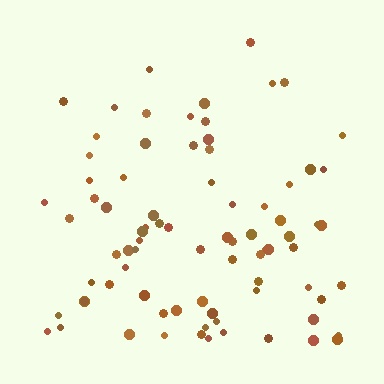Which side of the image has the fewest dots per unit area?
The top.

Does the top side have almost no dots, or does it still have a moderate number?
Still a moderate number, just noticeably fewer than the bottom.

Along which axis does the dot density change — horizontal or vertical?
Vertical.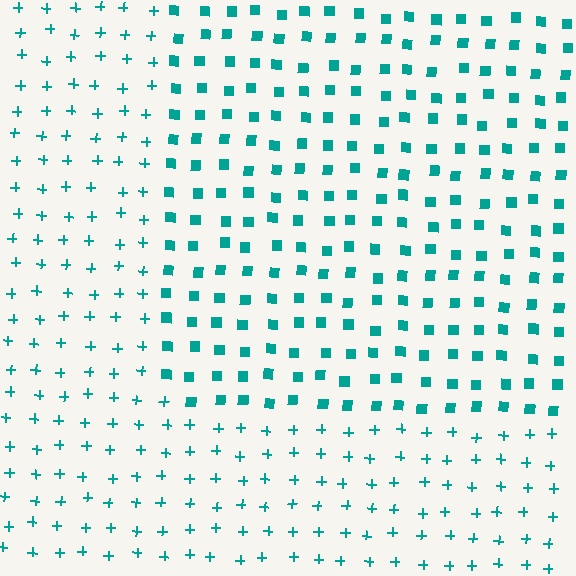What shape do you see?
I see a rectangle.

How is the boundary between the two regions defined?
The boundary is defined by a change in element shape: squares inside vs. plus signs outside. All elements share the same color and spacing.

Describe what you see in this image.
The image is filled with small teal elements arranged in a uniform grid. A rectangle-shaped region contains squares, while the surrounding area contains plus signs. The boundary is defined purely by the change in element shape.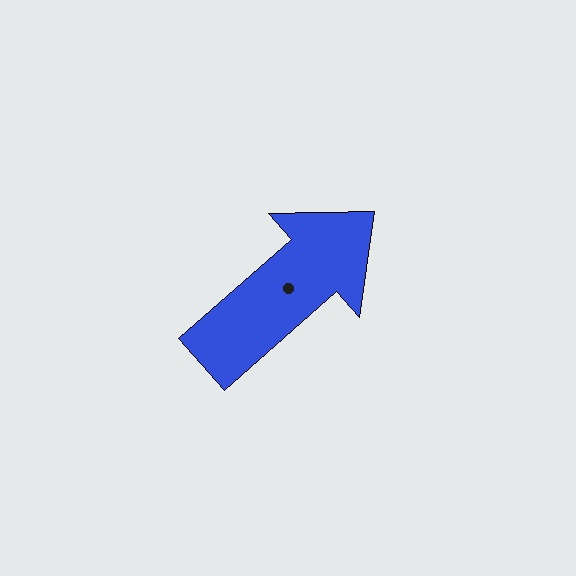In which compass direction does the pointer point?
Northeast.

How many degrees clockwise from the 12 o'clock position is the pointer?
Approximately 49 degrees.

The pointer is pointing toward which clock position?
Roughly 2 o'clock.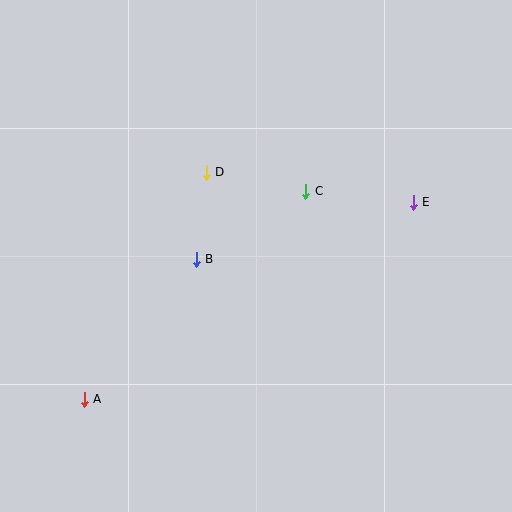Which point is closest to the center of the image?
Point B at (196, 259) is closest to the center.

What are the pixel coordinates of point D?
Point D is at (206, 172).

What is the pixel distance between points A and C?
The distance between A and C is 304 pixels.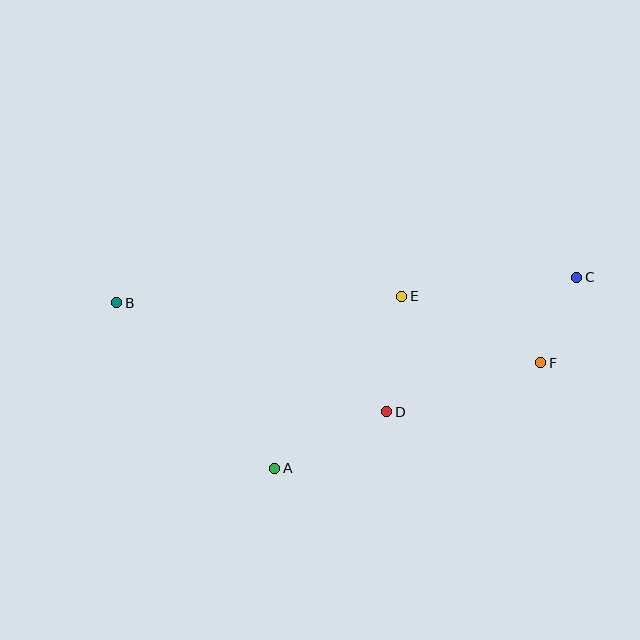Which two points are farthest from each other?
Points B and C are farthest from each other.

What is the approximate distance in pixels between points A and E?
The distance between A and E is approximately 214 pixels.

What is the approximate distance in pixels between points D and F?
The distance between D and F is approximately 162 pixels.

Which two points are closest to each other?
Points C and F are closest to each other.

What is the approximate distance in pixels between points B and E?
The distance between B and E is approximately 285 pixels.